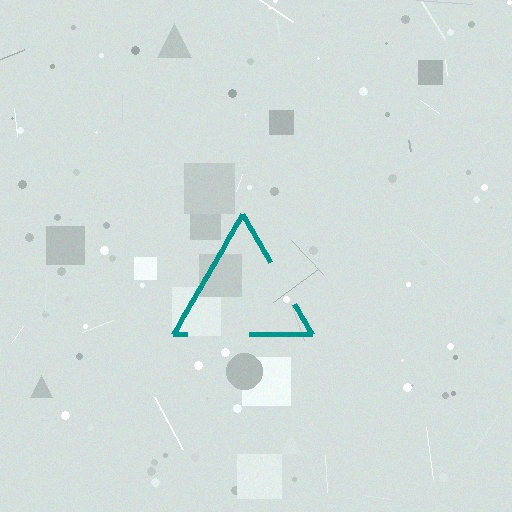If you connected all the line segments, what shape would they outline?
They would outline a triangle.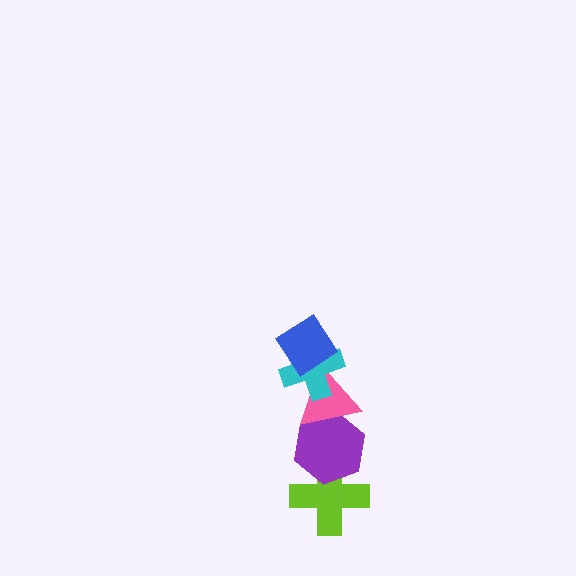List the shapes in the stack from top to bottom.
From top to bottom: the blue diamond, the cyan cross, the pink triangle, the purple hexagon, the lime cross.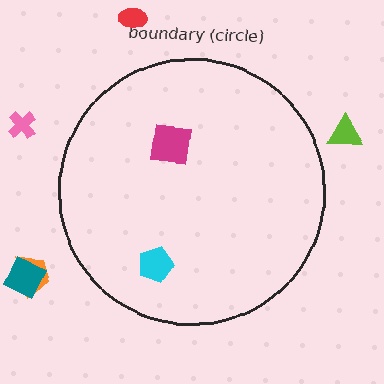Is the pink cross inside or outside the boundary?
Outside.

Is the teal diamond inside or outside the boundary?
Outside.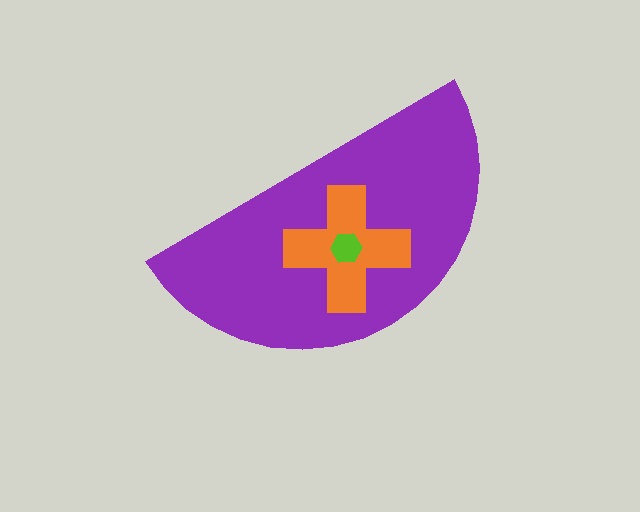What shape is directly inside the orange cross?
The lime hexagon.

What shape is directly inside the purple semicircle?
The orange cross.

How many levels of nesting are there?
3.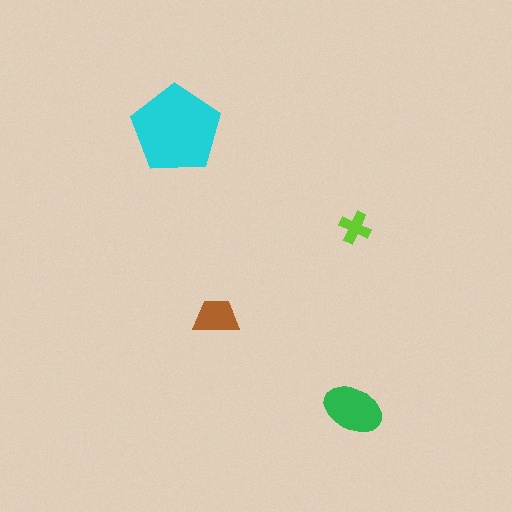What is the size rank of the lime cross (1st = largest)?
4th.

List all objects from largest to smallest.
The cyan pentagon, the green ellipse, the brown trapezoid, the lime cross.